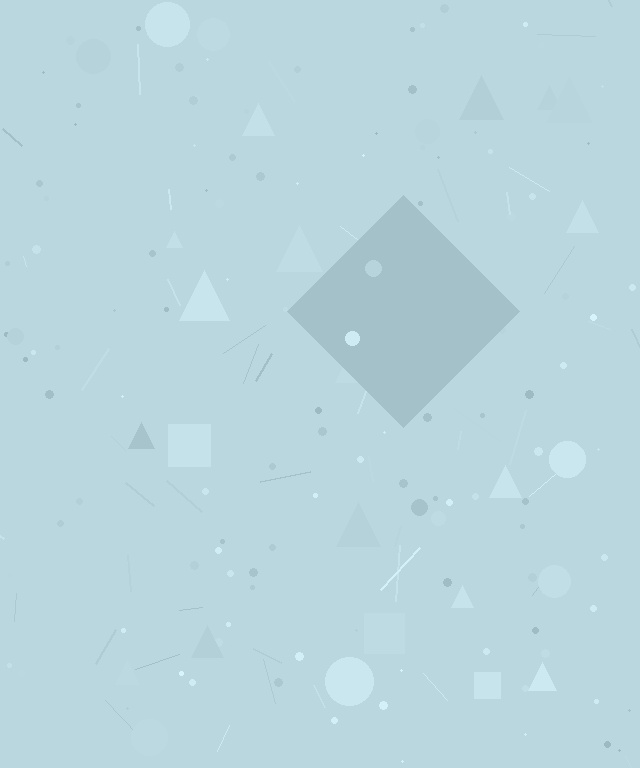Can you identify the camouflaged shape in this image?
The camouflaged shape is a diamond.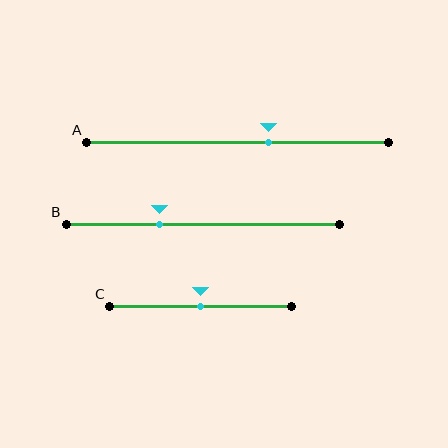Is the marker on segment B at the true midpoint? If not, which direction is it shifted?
No, the marker on segment B is shifted to the left by about 16% of the segment length.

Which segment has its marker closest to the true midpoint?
Segment C has its marker closest to the true midpoint.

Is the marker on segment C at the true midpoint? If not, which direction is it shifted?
Yes, the marker on segment C is at the true midpoint.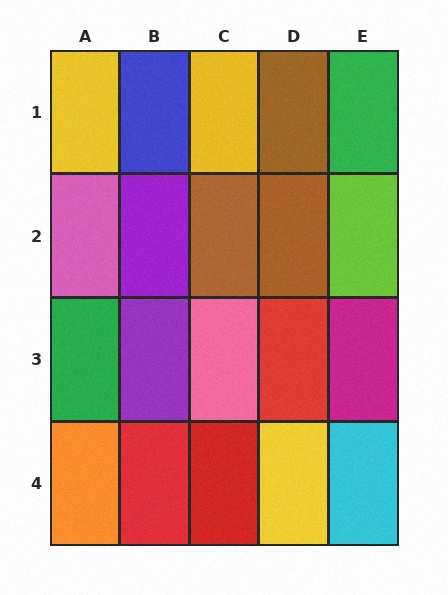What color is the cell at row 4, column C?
Red.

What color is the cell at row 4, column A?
Orange.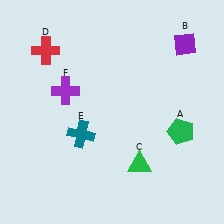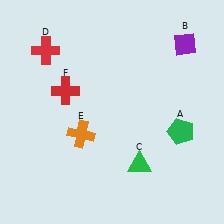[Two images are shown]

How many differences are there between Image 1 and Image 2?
There are 2 differences between the two images.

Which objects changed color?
E changed from teal to orange. F changed from purple to red.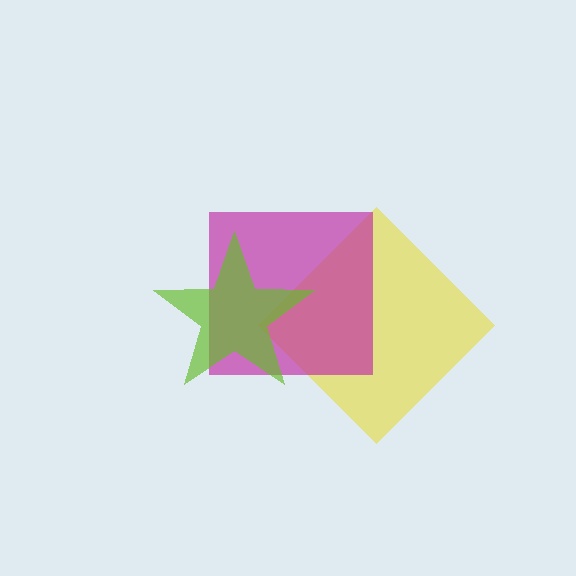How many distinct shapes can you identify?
There are 3 distinct shapes: a yellow diamond, a magenta square, a lime star.